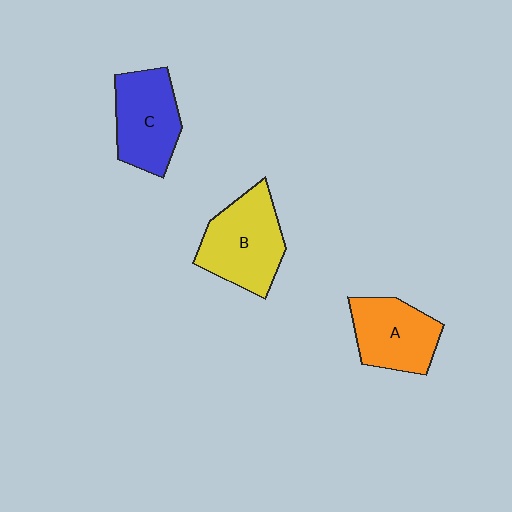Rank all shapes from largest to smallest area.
From largest to smallest: B (yellow), C (blue), A (orange).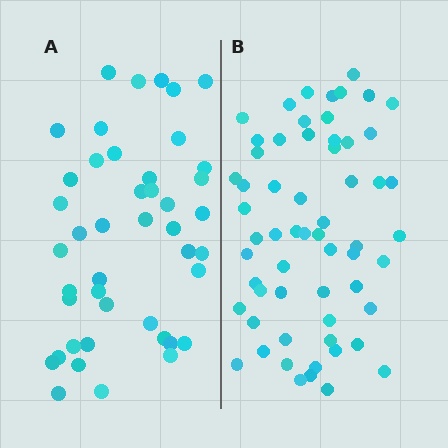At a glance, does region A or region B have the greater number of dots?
Region B (the right region) has more dots.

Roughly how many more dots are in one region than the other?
Region B has approximately 15 more dots than region A.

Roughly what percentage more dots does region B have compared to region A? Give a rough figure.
About 35% more.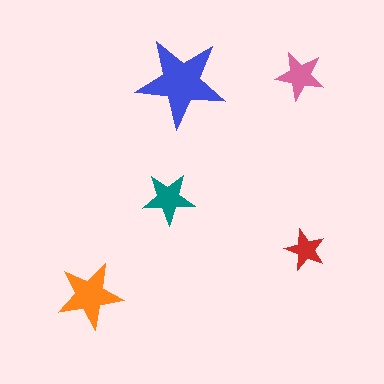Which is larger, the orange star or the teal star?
The orange one.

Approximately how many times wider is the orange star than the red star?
About 1.5 times wider.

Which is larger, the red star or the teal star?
The teal one.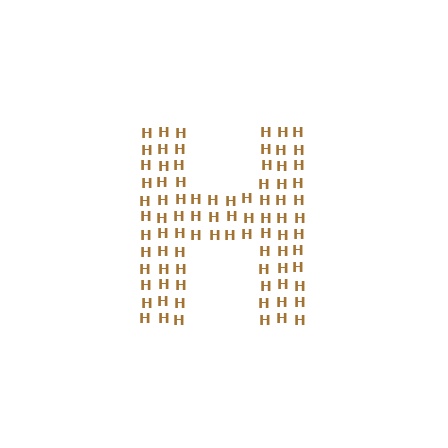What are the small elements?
The small elements are letter H's.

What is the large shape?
The large shape is the letter H.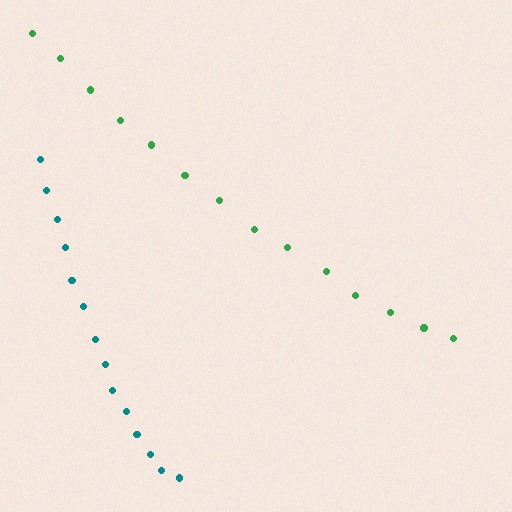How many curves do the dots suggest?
There are 2 distinct paths.